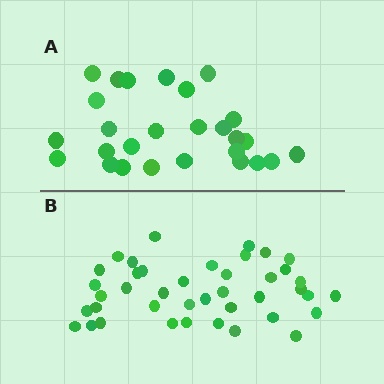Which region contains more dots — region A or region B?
Region B (the bottom region) has more dots.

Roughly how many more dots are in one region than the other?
Region B has approximately 15 more dots than region A.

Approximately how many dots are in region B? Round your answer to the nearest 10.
About 40 dots. (The exact count is 41, which rounds to 40.)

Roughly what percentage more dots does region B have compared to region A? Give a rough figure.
About 50% more.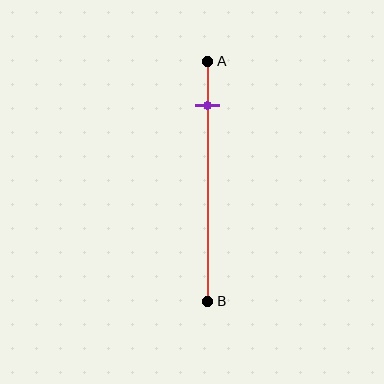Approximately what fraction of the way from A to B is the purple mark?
The purple mark is approximately 20% of the way from A to B.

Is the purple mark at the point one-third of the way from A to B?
No, the mark is at about 20% from A, not at the 33% one-third point.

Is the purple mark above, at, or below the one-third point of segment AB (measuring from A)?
The purple mark is above the one-third point of segment AB.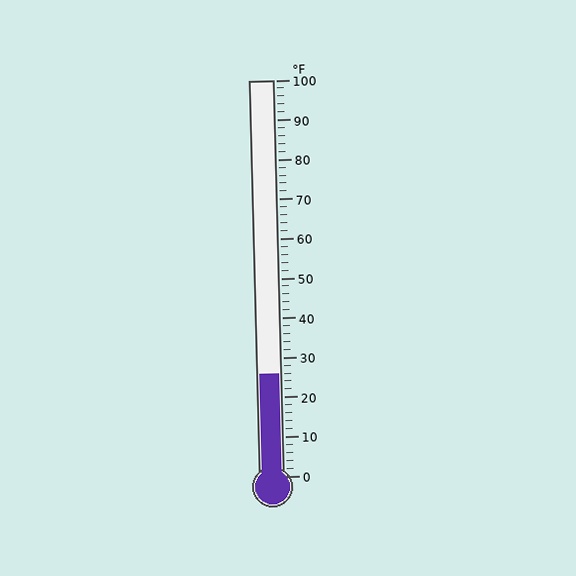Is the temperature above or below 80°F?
The temperature is below 80°F.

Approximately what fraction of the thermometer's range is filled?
The thermometer is filled to approximately 25% of its range.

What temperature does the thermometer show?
The thermometer shows approximately 26°F.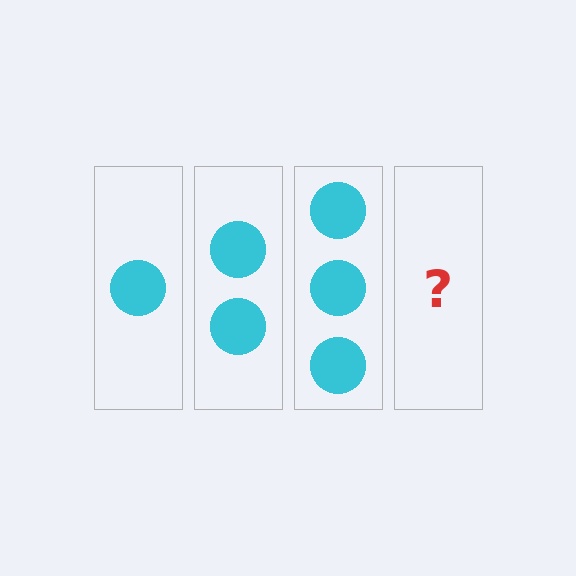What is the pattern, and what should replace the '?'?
The pattern is that each step adds one more circle. The '?' should be 4 circles.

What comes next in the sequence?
The next element should be 4 circles.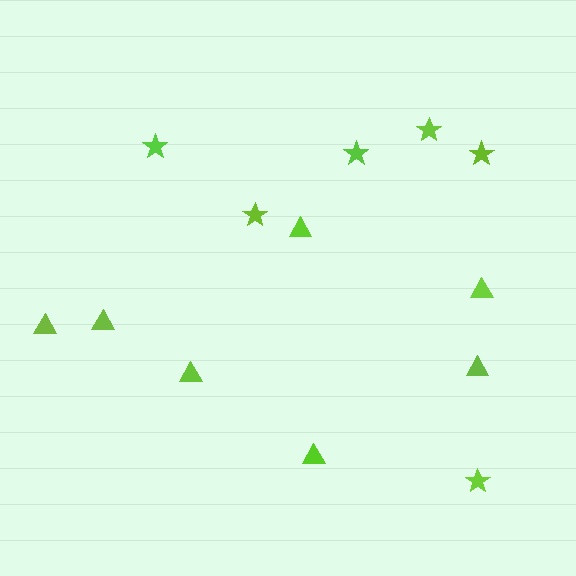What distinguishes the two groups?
There are 2 groups: one group of triangles (7) and one group of stars (6).